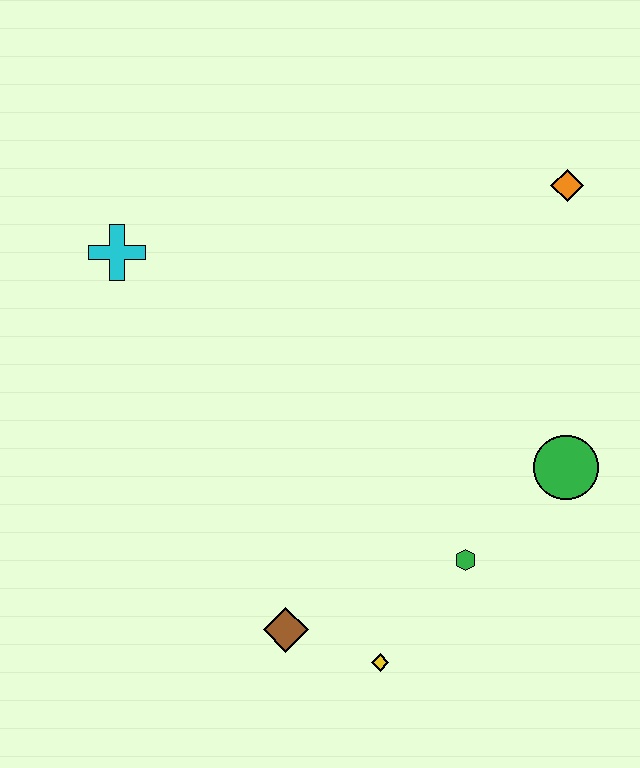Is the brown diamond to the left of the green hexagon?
Yes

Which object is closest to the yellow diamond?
The brown diamond is closest to the yellow diamond.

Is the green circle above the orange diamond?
No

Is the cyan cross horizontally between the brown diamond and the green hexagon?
No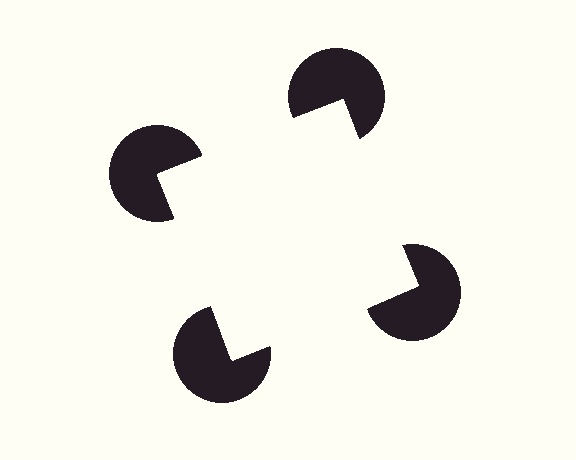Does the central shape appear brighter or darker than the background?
It typically appears slightly brighter than the background, even though no actual brightness change is drawn.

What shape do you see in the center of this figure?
An illusory square — its edges are inferred from the aligned wedge cuts in the pac-man discs, not physically drawn.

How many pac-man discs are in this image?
There are 4 — one at each vertex of the illusory square.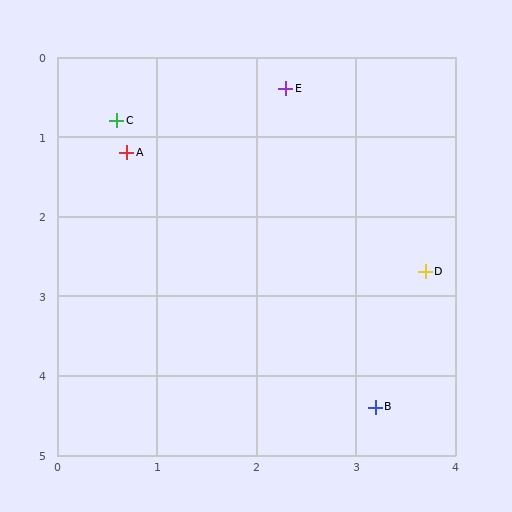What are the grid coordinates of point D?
Point D is at approximately (3.7, 2.7).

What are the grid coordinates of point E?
Point E is at approximately (2.3, 0.4).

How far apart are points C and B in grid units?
Points C and B are about 4.4 grid units apart.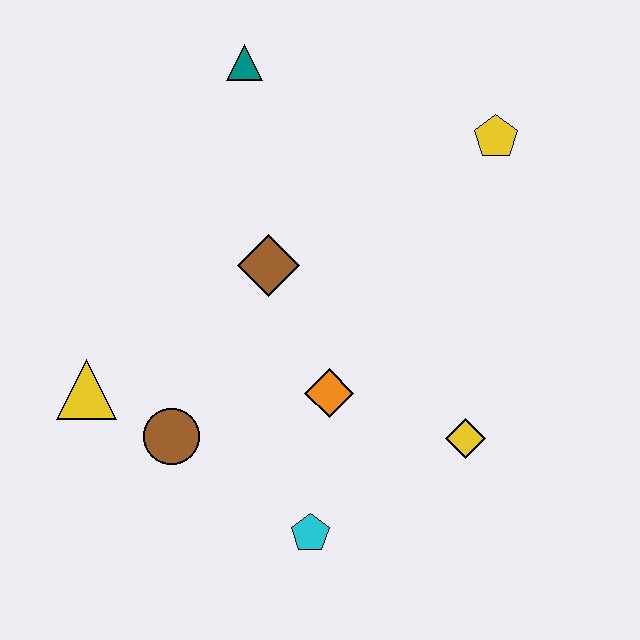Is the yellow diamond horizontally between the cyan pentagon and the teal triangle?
No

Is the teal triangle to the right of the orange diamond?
No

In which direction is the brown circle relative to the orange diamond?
The brown circle is to the left of the orange diamond.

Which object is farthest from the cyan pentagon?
The teal triangle is farthest from the cyan pentagon.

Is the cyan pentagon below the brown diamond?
Yes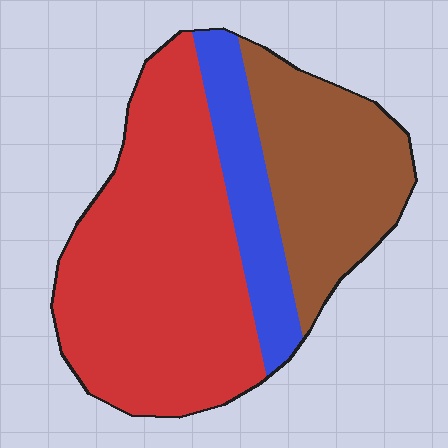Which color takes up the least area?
Blue, at roughly 15%.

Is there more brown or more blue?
Brown.